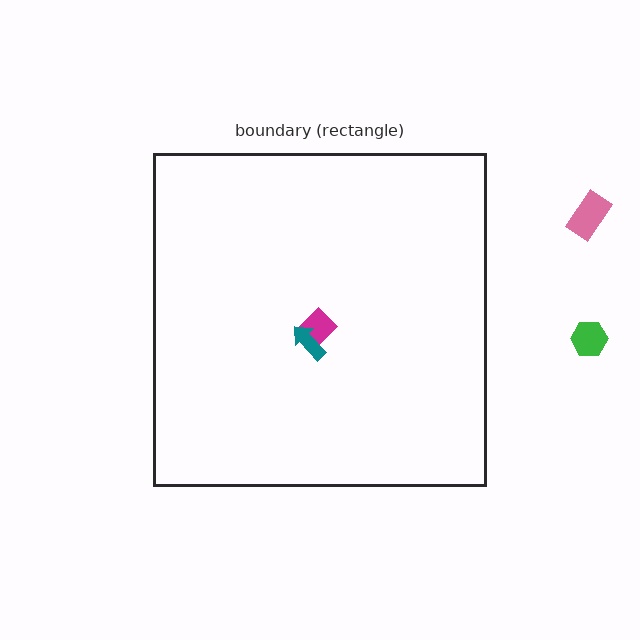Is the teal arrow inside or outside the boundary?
Inside.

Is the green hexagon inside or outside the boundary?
Outside.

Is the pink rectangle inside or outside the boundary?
Outside.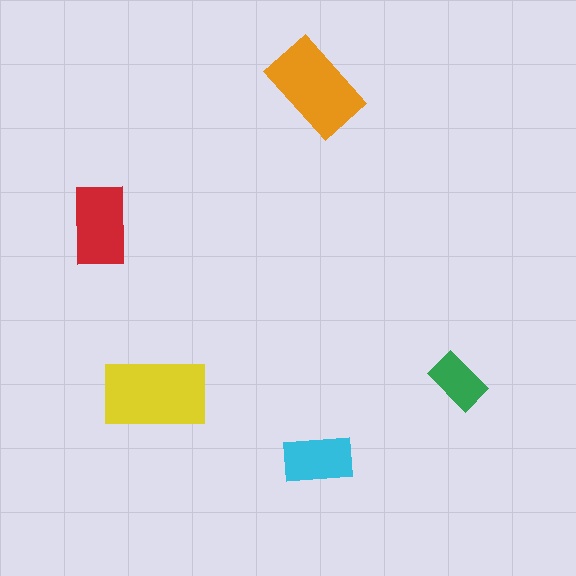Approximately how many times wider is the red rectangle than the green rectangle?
About 1.5 times wider.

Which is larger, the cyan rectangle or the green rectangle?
The cyan one.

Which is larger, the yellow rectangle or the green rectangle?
The yellow one.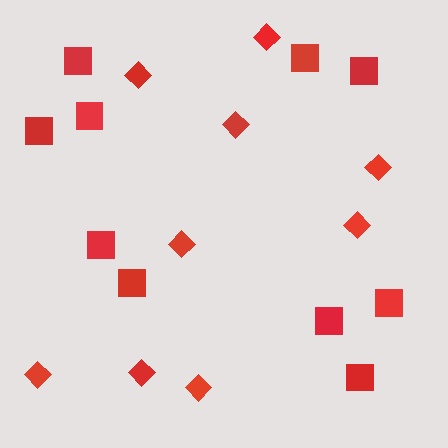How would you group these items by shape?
There are 2 groups: one group of squares (10) and one group of diamonds (9).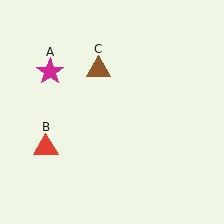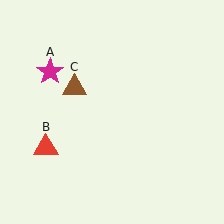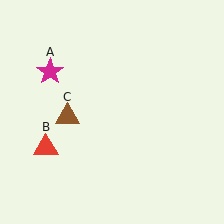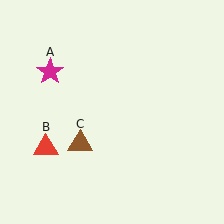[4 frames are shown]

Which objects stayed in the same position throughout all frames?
Magenta star (object A) and red triangle (object B) remained stationary.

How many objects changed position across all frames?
1 object changed position: brown triangle (object C).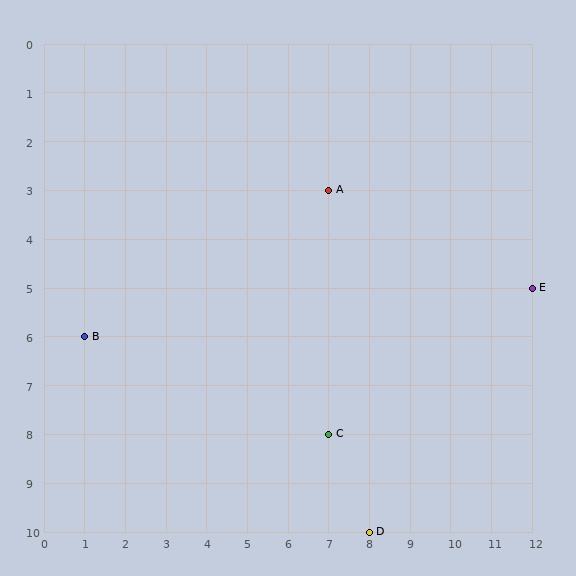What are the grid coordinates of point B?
Point B is at grid coordinates (1, 6).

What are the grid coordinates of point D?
Point D is at grid coordinates (8, 10).